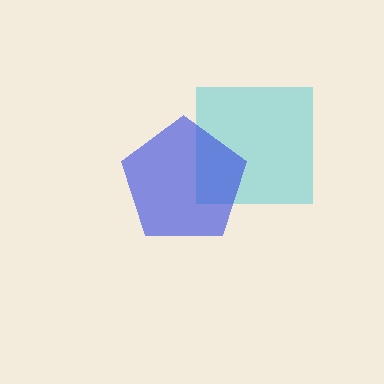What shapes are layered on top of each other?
The layered shapes are: a cyan square, a blue pentagon.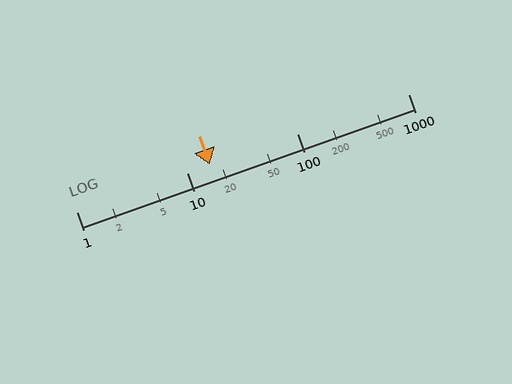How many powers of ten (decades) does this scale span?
The scale spans 3 decades, from 1 to 1000.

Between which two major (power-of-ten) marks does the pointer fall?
The pointer is between 10 and 100.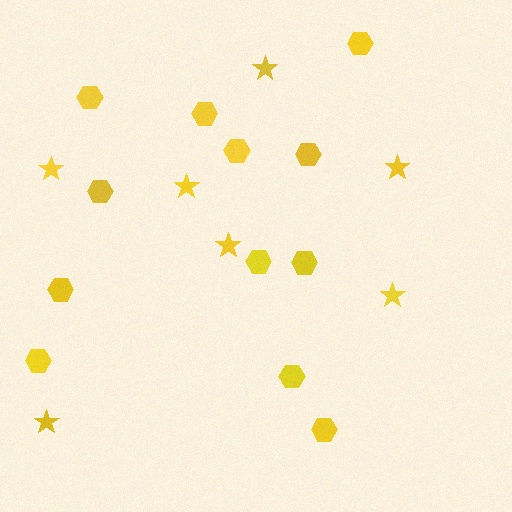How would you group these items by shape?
There are 2 groups: one group of stars (7) and one group of hexagons (12).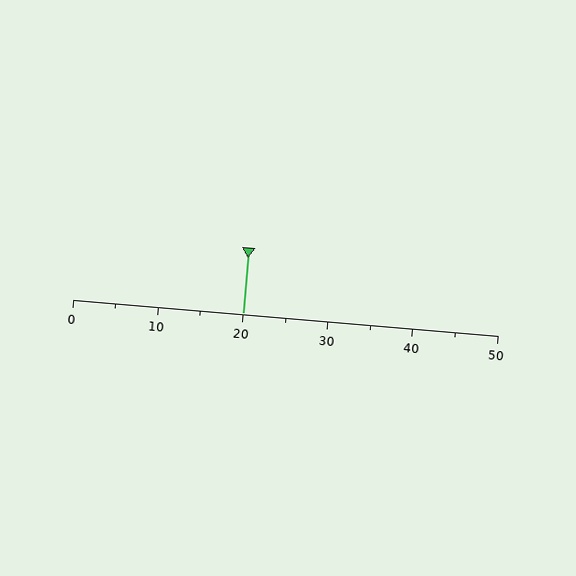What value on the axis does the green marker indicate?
The marker indicates approximately 20.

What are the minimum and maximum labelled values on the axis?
The axis runs from 0 to 50.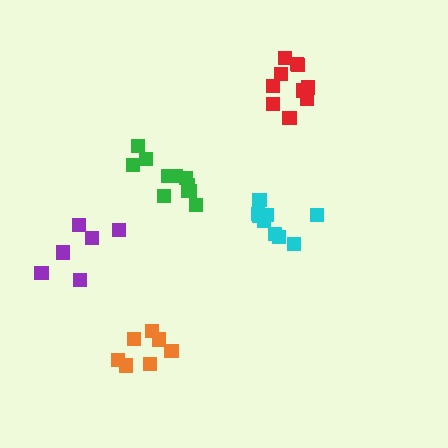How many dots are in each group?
Group 1: 9 dots, Group 2: 11 dots, Group 3: 10 dots, Group 4: 7 dots, Group 5: 6 dots (43 total).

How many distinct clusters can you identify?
There are 5 distinct clusters.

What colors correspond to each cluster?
The clusters are colored: cyan, green, red, orange, purple.